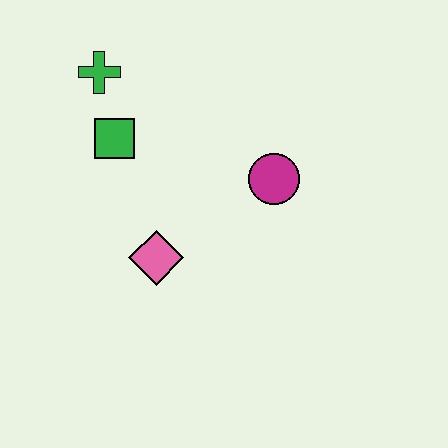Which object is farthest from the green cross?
The magenta circle is farthest from the green cross.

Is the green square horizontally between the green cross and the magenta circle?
Yes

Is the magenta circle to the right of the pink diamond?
Yes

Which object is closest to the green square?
The green cross is closest to the green square.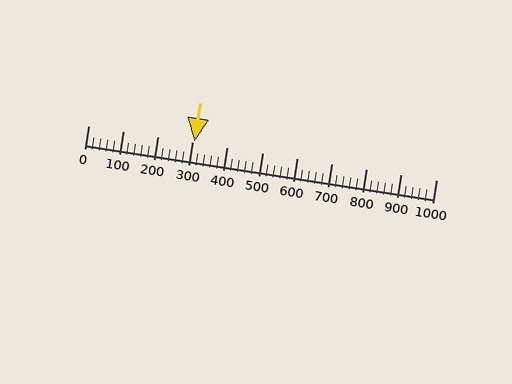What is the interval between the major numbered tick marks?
The major tick marks are spaced 100 units apart.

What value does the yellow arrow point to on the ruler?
The yellow arrow points to approximately 306.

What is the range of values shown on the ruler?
The ruler shows values from 0 to 1000.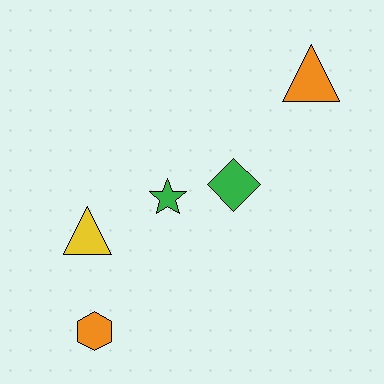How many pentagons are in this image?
There are no pentagons.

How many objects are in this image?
There are 5 objects.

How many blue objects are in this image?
There are no blue objects.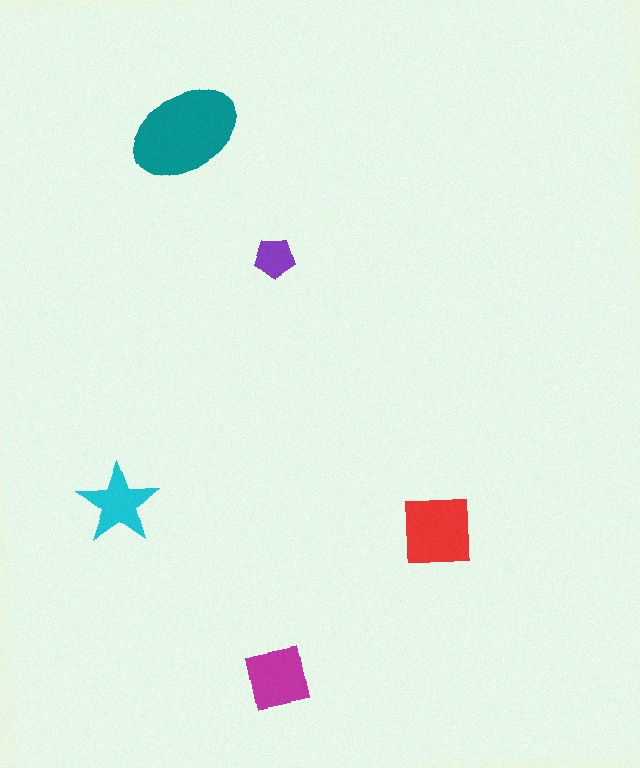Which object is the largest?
The teal ellipse.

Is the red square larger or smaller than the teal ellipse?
Smaller.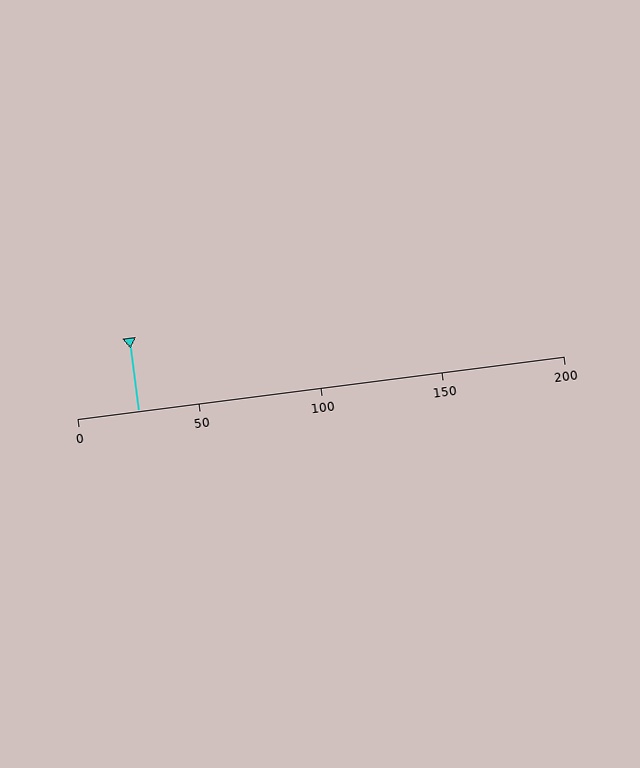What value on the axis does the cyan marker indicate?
The marker indicates approximately 25.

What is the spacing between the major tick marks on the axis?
The major ticks are spaced 50 apart.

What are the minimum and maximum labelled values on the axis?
The axis runs from 0 to 200.